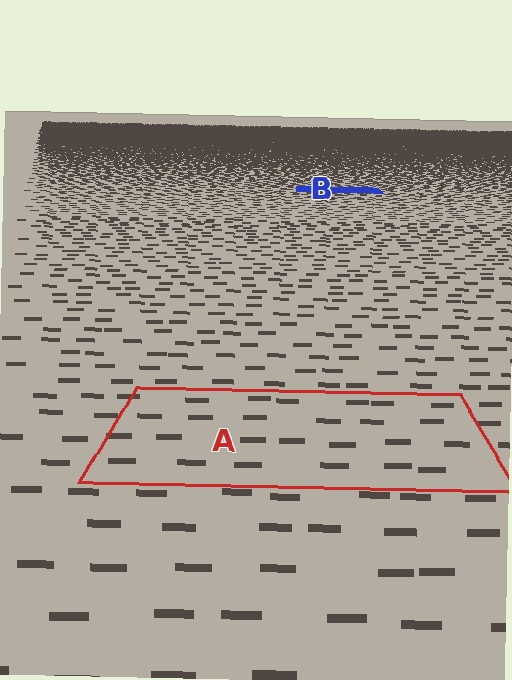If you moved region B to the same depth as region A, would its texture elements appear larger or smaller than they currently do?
They would appear larger. At a closer depth, the same texture elements are projected at a bigger on-screen size.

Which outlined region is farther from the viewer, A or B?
Region B is farther from the viewer — the texture elements inside it appear smaller and more densely packed.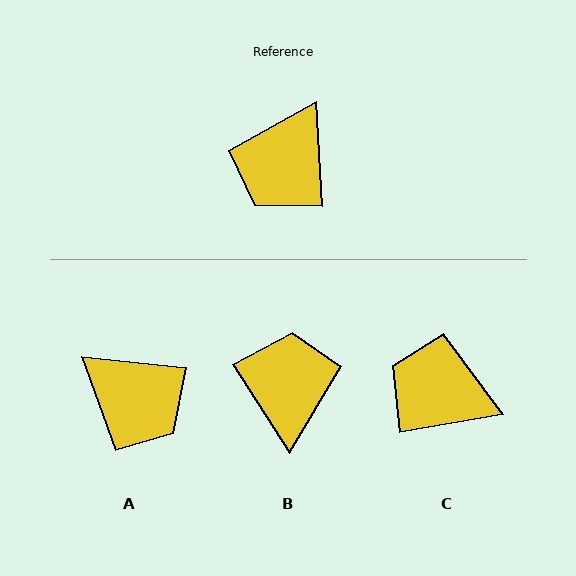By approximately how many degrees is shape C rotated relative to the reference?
Approximately 83 degrees clockwise.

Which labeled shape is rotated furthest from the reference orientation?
B, about 151 degrees away.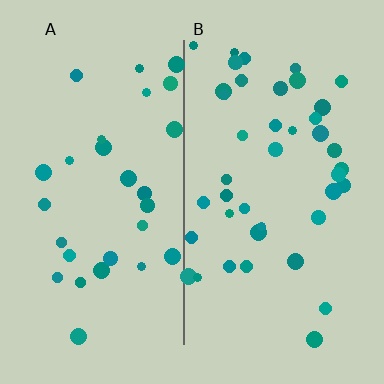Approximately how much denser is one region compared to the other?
Approximately 1.4× — region B over region A.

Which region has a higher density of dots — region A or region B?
B (the right).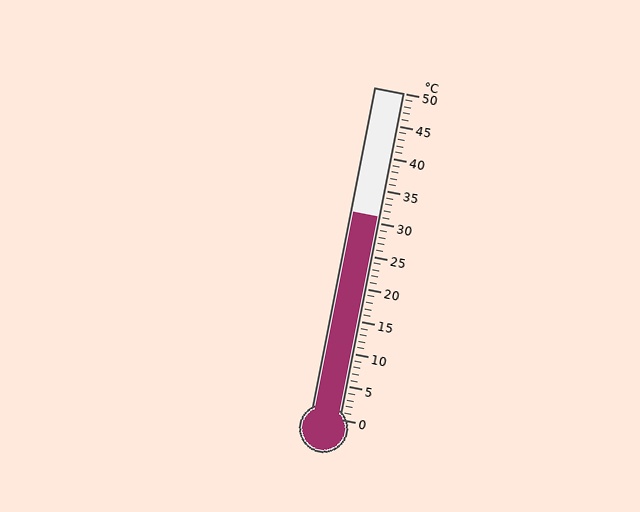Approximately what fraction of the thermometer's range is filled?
The thermometer is filled to approximately 60% of its range.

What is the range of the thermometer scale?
The thermometer scale ranges from 0°C to 50°C.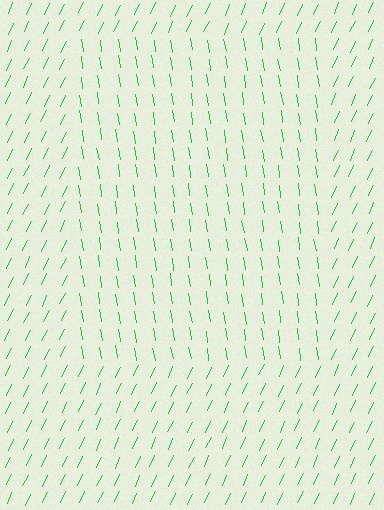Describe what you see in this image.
The image is filled with small green line segments. A rectangle region in the image has lines oriented differently from the surrounding lines, creating a visible texture boundary.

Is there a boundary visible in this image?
Yes, there is a texture boundary formed by a change in line orientation.